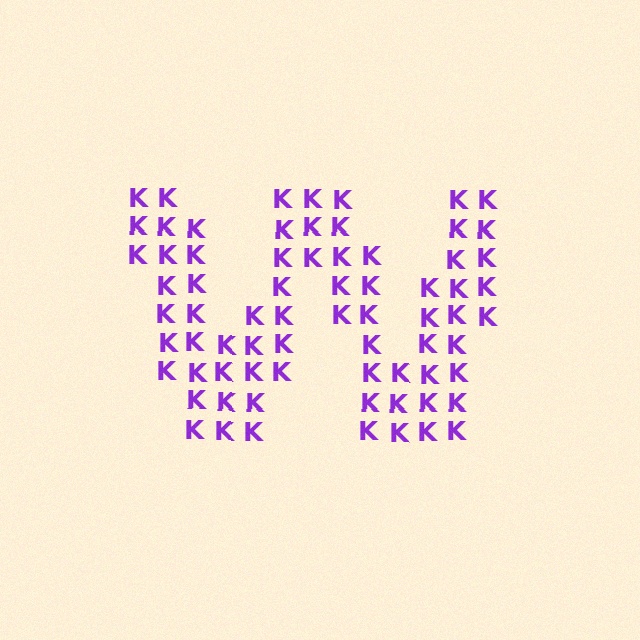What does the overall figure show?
The overall figure shows the letter W.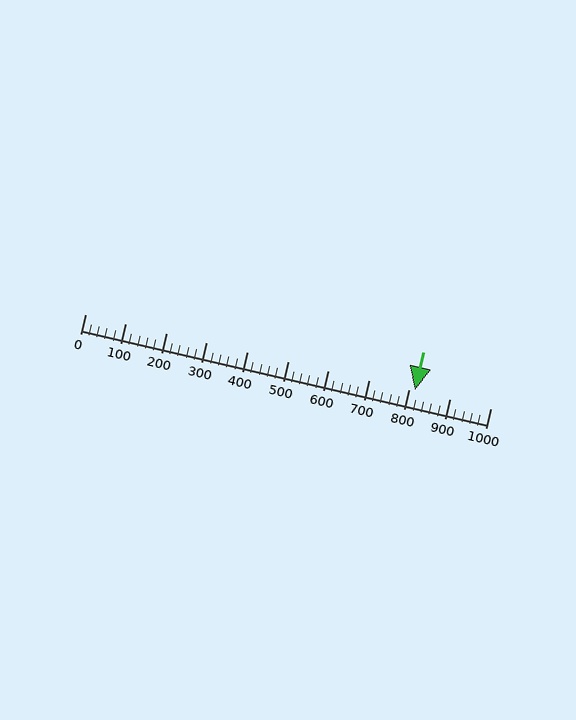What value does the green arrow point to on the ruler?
The green arrow points to approximately 814.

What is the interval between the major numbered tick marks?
The major tick marks are spaced 100 units apart.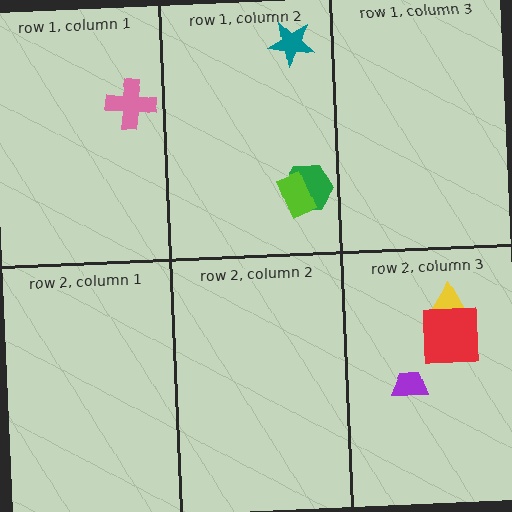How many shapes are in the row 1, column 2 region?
3.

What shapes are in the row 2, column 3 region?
The purple trapezoid, the yellow triangle, the red square.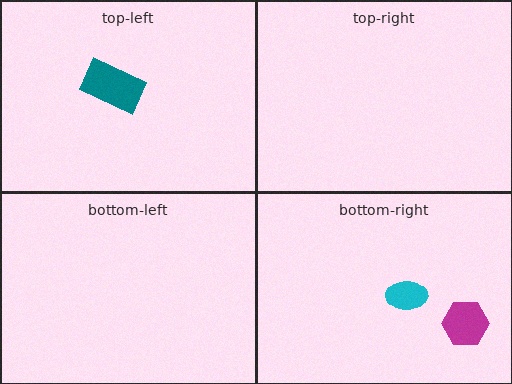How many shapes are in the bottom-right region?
2.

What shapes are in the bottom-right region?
The cyan ellipse, the magenta hexagon.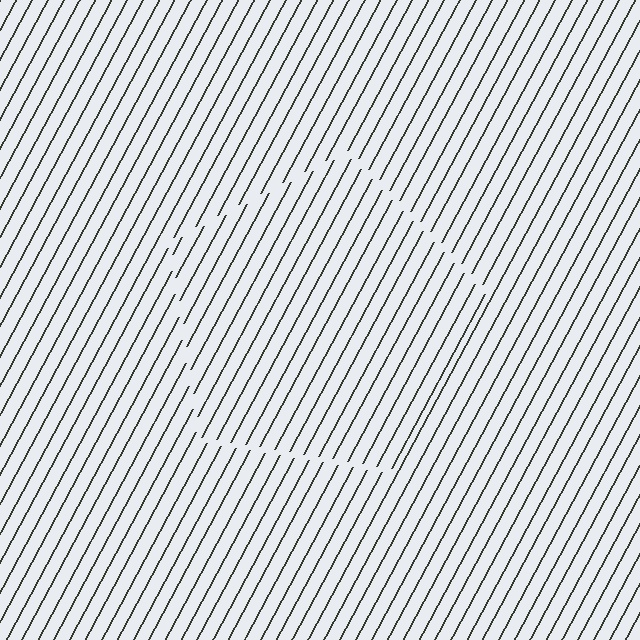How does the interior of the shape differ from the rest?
The interior of the shape contains the same grating, shifted by half a period — the contour is defined by the phase discontinuity where line-ends from the inner and outer gratings abut.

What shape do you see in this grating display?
An illusory pentagon. The interior of the shape contains the same grating, shifted by half a period — the contour is defined by the phase discontinuity where line-ends from the inner and outer gratings abut.